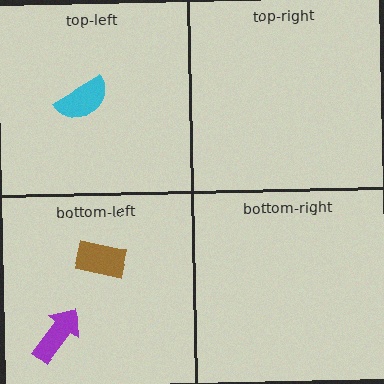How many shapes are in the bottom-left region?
2.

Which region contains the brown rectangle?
The bottom-left region.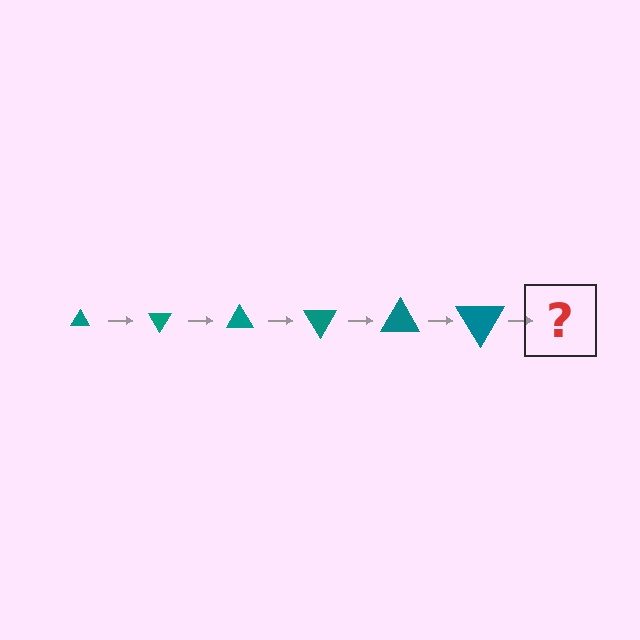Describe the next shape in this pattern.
It should be a triangle, larger than the previous one and rotated 360 degrees from the start.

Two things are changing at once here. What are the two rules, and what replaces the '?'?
The two rules are that the triangle grows larger each step and it rotates 60 degrees each step. The '?' should be a triangle, larger than the previous one and rotated 360 degrees from the start.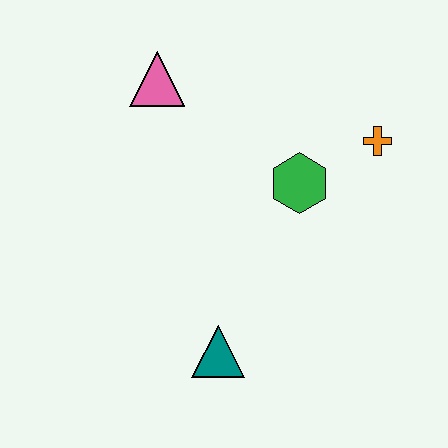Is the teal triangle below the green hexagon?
Yes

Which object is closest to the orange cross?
The green hexagon is closest to the orange cross.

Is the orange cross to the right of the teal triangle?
Yes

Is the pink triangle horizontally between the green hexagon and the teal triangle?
No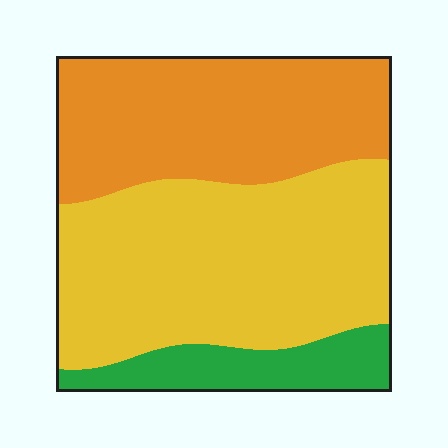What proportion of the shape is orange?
Orange takes up about three eighths (3/8) of the shape.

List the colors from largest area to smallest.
From largest to smallest: yellow, orange, green.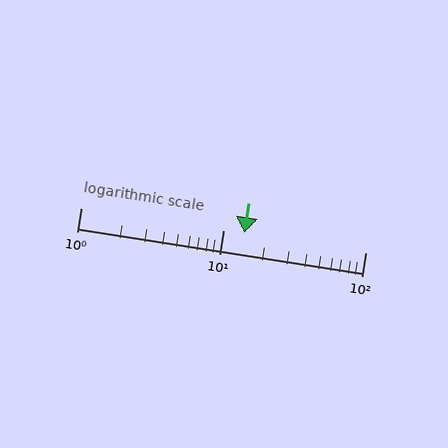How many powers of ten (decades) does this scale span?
The scale spans 2 decades, from 1 to 100.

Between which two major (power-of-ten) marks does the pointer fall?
The pointer is between 10 and 100.